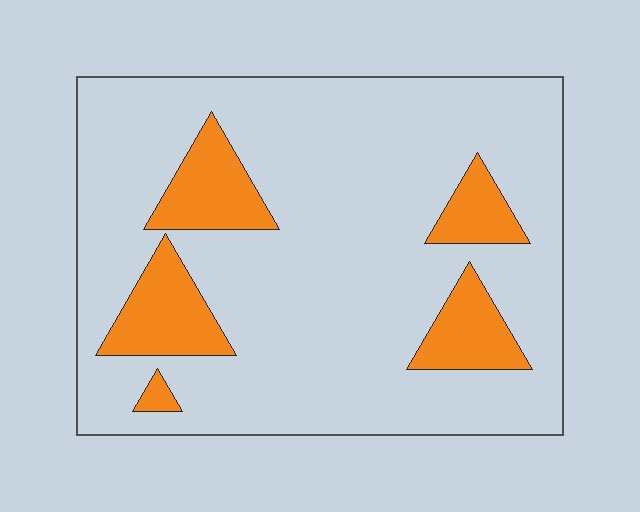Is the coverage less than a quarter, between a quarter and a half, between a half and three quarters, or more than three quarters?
Less than a quarter.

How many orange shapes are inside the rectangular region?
5.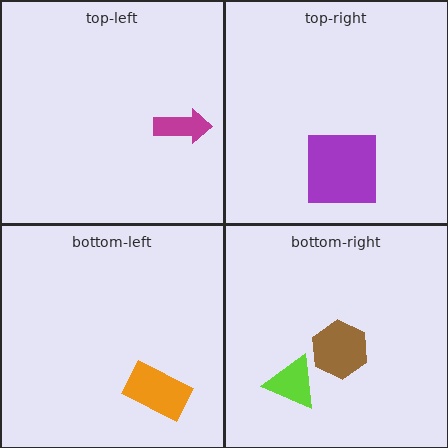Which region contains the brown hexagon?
The bottom-right region.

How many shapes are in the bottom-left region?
1.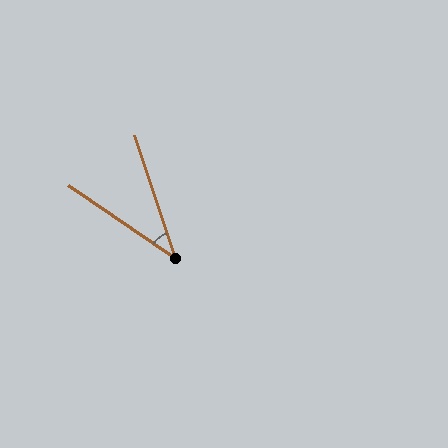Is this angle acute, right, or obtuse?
It is acute.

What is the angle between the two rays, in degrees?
Approximately 37 degrees.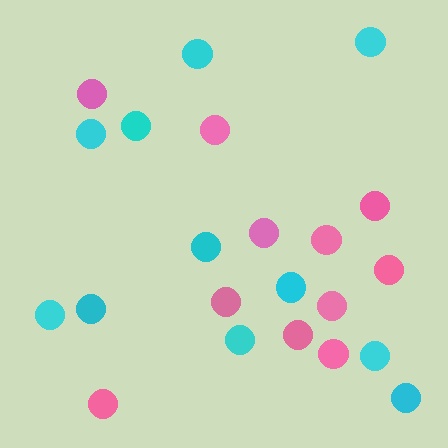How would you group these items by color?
There are 2 groups: one group of pink circles (11) and one group of cyan circles (11).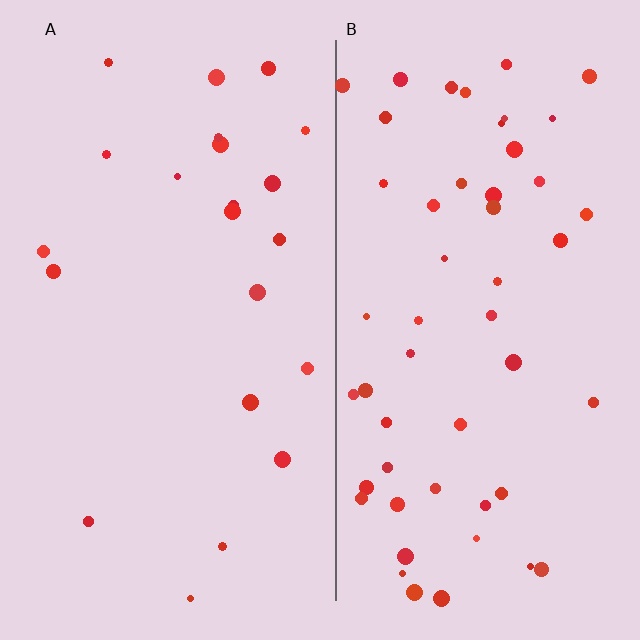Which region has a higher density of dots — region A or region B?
B (the right).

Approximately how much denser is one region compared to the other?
Approximately 2.4× — region B over region A.